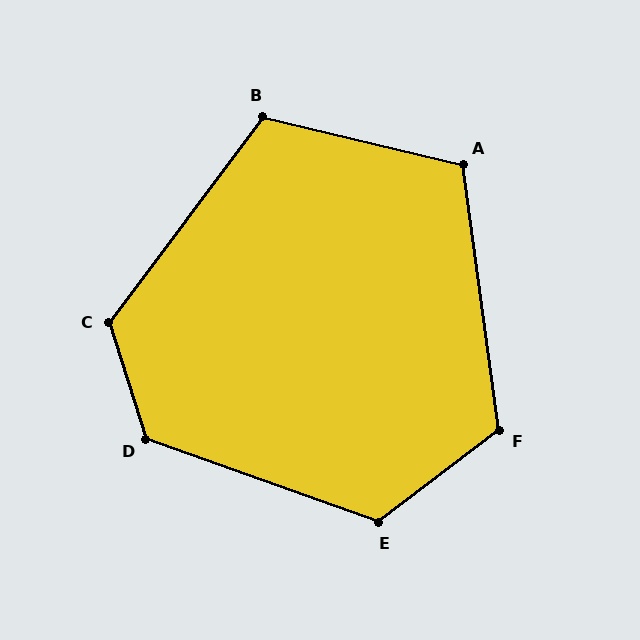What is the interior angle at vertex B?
Approximately 113 degrees (obtuse).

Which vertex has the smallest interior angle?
A, at approximately 111 degrees.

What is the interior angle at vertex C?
Approximately 126 degrees (obtuse).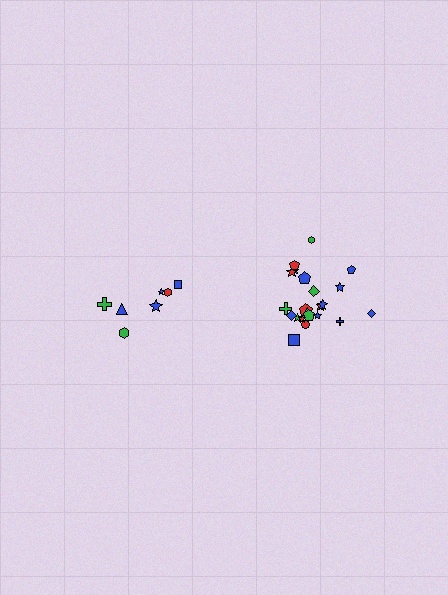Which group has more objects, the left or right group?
The right group.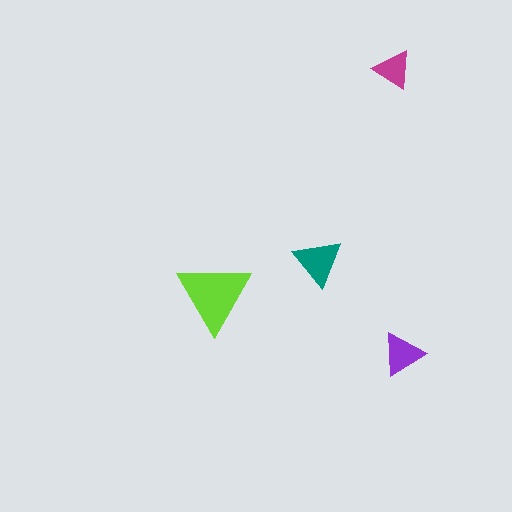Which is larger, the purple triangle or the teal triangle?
The teal one.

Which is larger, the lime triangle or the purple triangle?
The lime one.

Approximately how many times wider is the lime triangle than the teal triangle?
About 1.5 times wider.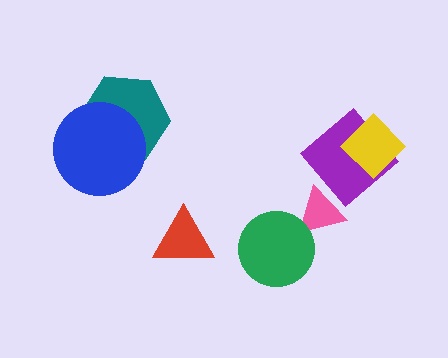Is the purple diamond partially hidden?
Yes, it is partially covered by another shape.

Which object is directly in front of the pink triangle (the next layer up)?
The purple diamond is directly in front of the pink triangle.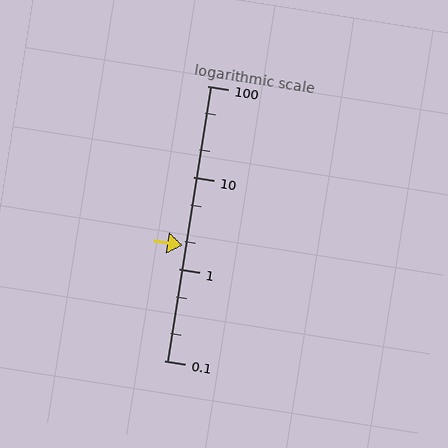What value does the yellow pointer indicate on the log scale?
The pointer indicates approximately 1.8.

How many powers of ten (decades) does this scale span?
The scale spans 3 decades, from 0.1 to 100.